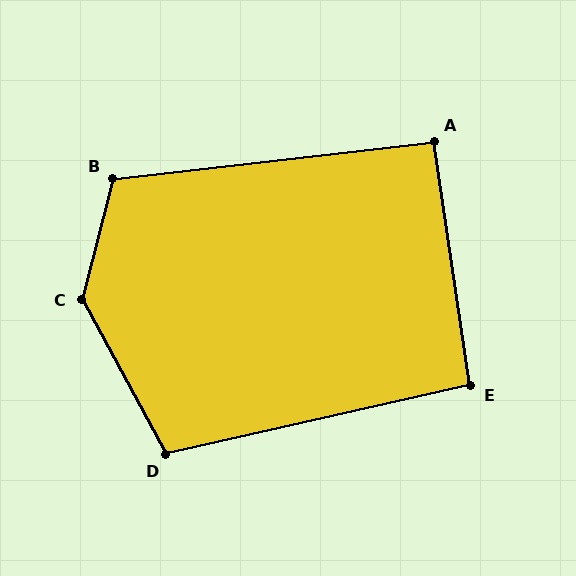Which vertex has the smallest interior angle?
A, at approximately 92 degrees.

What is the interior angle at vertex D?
Approximately 106 degrees (obtuse).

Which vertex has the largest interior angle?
C, at approximately 137 degrees.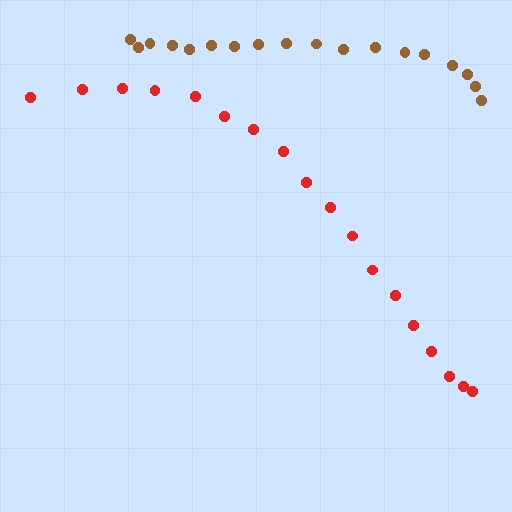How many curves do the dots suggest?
There are 2 distinct paths.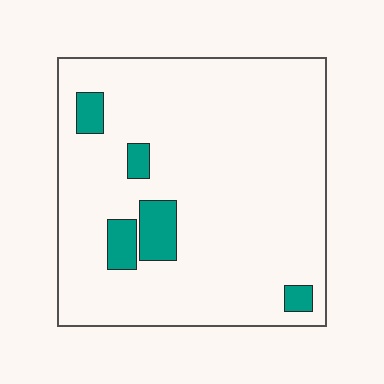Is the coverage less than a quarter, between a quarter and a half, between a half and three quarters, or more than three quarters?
Less than a quarter.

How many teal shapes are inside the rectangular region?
5.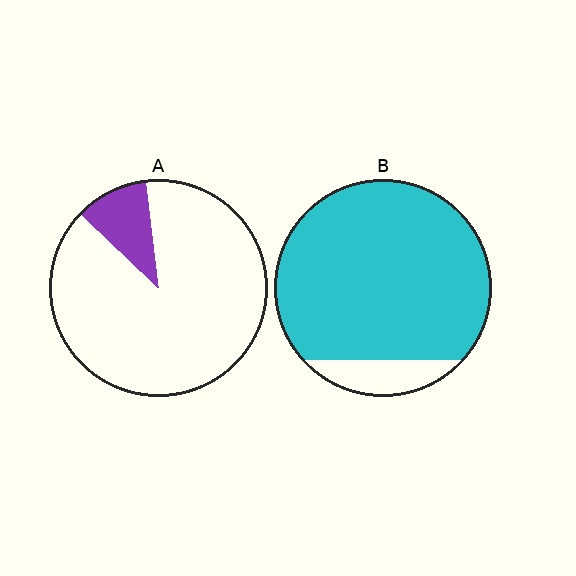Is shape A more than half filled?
No.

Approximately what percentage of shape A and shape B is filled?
A is approximately 10% and B is approximately 90%.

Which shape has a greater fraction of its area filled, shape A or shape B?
Shape B.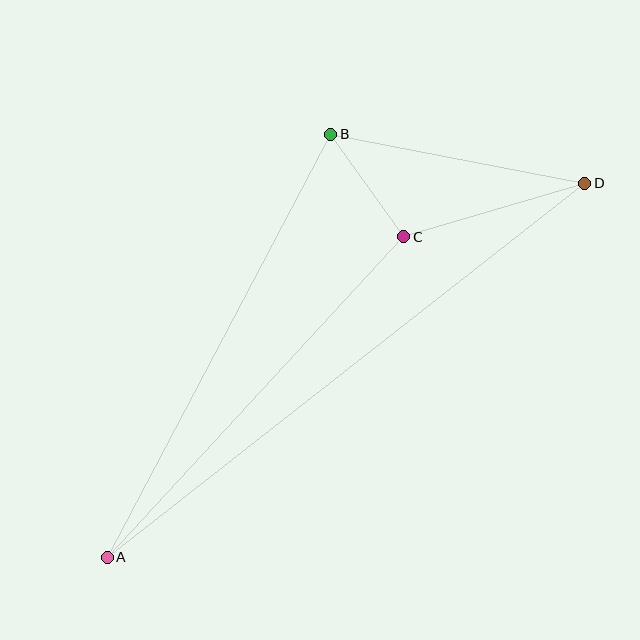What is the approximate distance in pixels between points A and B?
The distance between A and B is approximately 478 pixels.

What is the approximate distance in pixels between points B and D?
The distance between B and D is approximately 259 pixels.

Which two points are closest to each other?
Points B and C are closest to each other.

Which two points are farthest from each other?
Points A and D are farthest from each other.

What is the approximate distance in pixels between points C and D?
The distance between C and D is approximately 189 pixels.